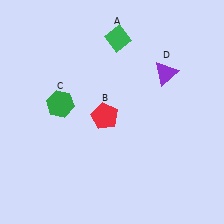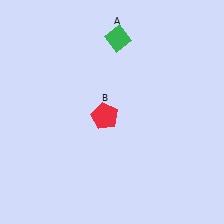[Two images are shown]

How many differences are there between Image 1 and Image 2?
There are 2 differences between the two images.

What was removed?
The purple triangle (D), the green hexagon (C) were removed in Image 2.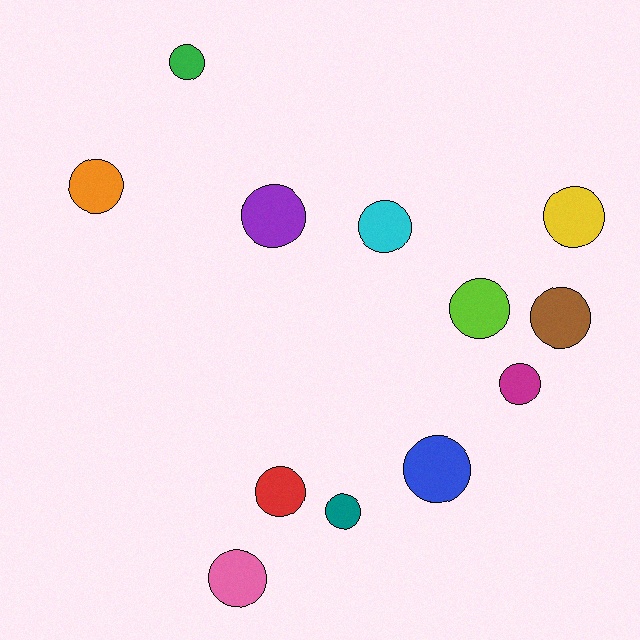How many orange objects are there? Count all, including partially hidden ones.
There is 1 orange object.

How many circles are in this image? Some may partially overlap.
There are 12 circles.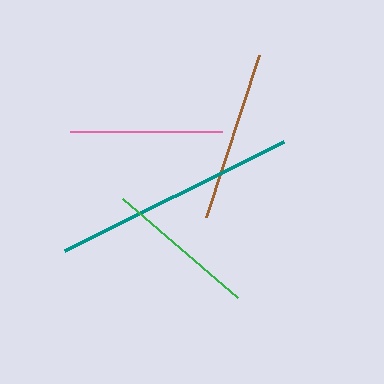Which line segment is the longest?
The teal line is the longest at approximately 245 pixels.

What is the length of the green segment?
The green segment is approximately 151 pixels long.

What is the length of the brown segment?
The brown segment is approximately 170 pixels long.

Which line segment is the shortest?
The green line is the shortest at approximately 151 pixels.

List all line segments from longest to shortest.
From longest to shortest: teal, brown, pink, green.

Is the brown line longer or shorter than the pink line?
The brown line is longer than the pink line.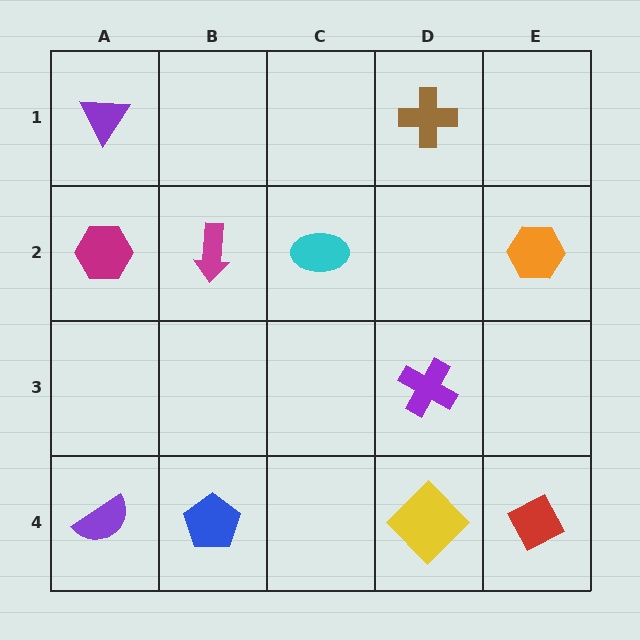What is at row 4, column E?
A red diamond.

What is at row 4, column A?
A purple semicircle.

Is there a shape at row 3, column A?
No, that cell is empty.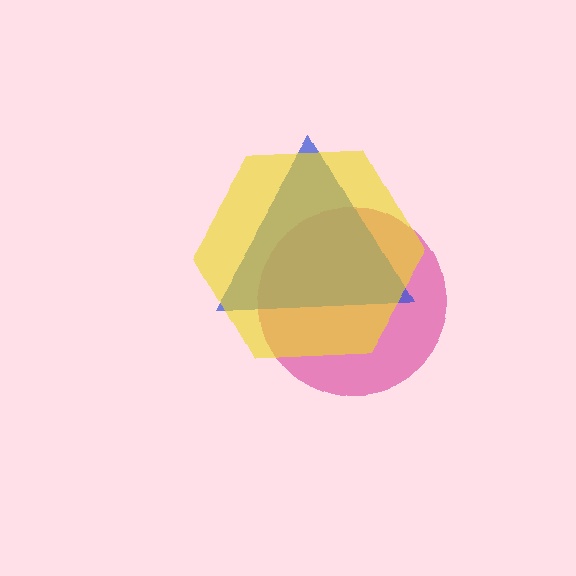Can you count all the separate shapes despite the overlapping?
Yes, there are 3 separate shapes.